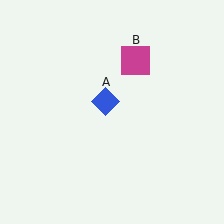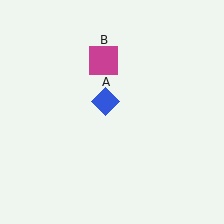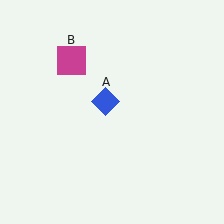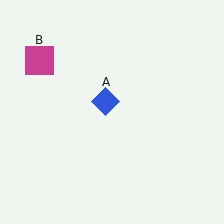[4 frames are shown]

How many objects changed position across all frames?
1 object changed position: magenta square (object B).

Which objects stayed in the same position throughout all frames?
Blue diamond (object A) remained stationary.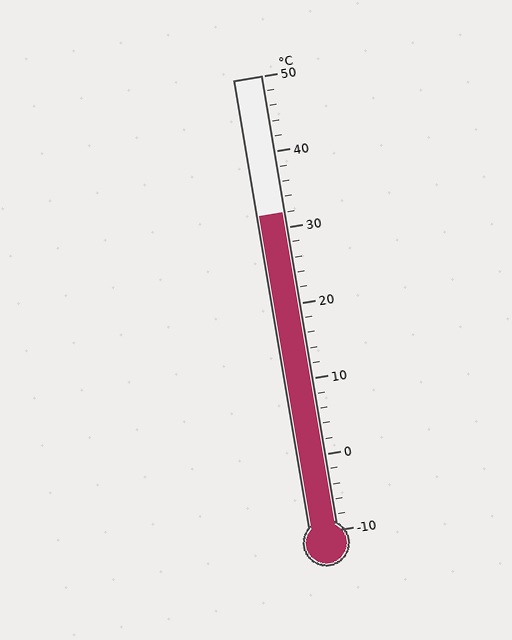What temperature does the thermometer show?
The thermometer shows approximately 32°C.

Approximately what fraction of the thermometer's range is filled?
The thermometer is filled to approximately 70% of its range.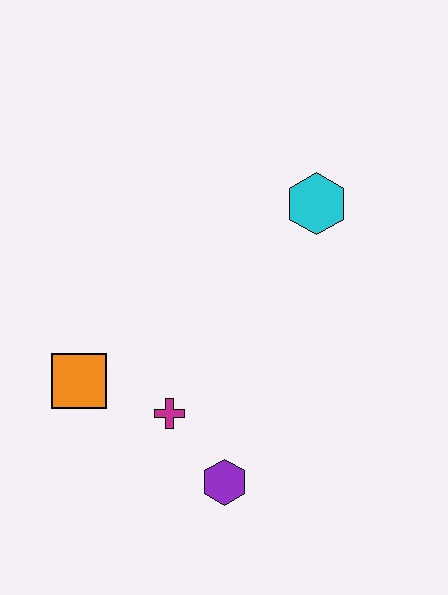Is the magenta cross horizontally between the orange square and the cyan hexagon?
Yes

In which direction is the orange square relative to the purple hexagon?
The orange square is to the left of the purple hexagon.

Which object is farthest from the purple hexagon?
The cyan hexagon is farthest from the purple hexagon.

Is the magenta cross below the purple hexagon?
No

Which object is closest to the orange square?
The magenta cross is closest to the orange square.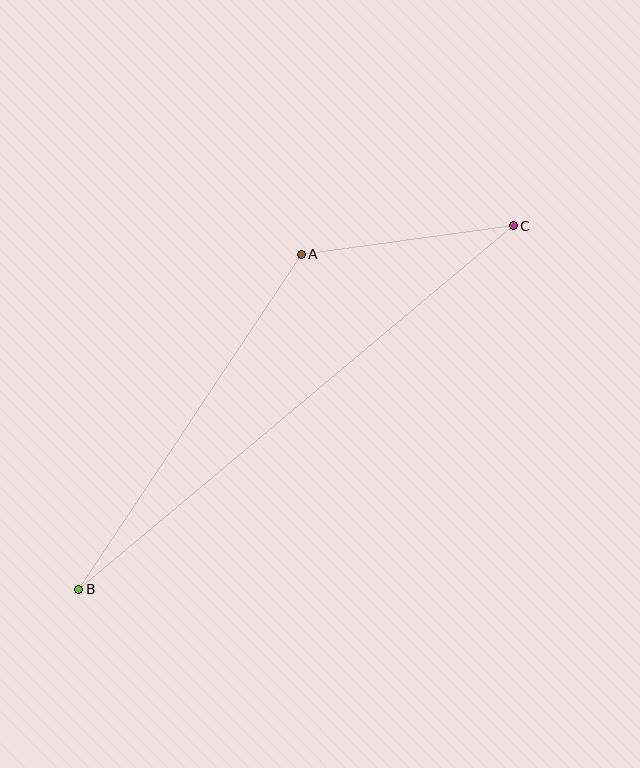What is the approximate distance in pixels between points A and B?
The distance between A and B is approximately 402 pixels.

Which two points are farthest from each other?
Points B and C are farthest from each other.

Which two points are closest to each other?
Points A and C are closest to each other.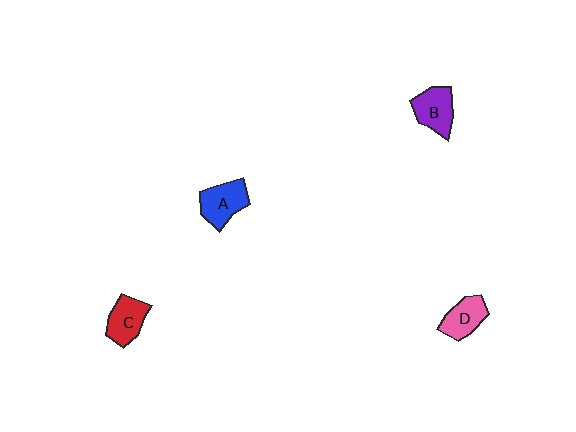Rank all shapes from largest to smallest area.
From largest to smallest: A (blue), B (purple), C (red), D (pink).